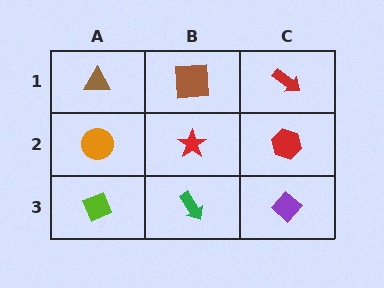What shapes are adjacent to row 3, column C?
A red hexagon (row 2, column C), a green arrow (row 3, column B).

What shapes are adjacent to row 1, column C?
A red hexagon (row 2, column C), a brown square (row 1, column B).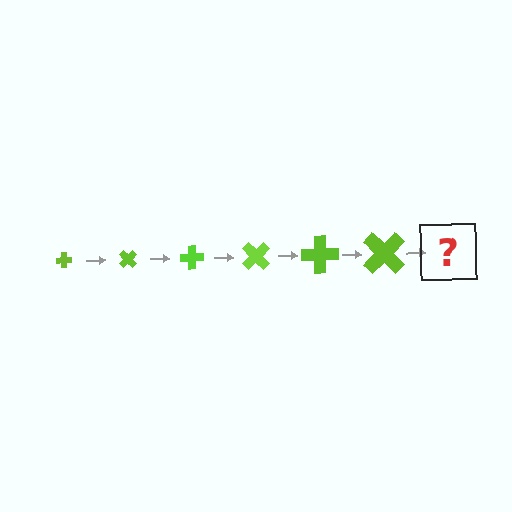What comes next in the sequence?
The next element should be a cross, larger than the previous one and rotated 270 degrees from the start.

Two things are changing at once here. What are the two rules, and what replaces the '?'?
The two rules are that the cross grows larger each step and it rotates 45 degrees each step. The '?' should be a cross, larger than the previous one and rotated 270 degrees from the start.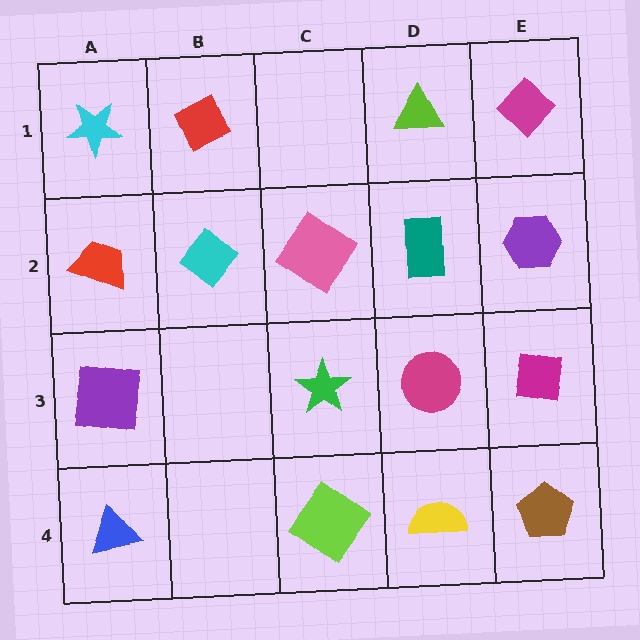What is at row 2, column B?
A cyan diamond.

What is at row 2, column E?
A purple hexagon.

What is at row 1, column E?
A magenta diamond.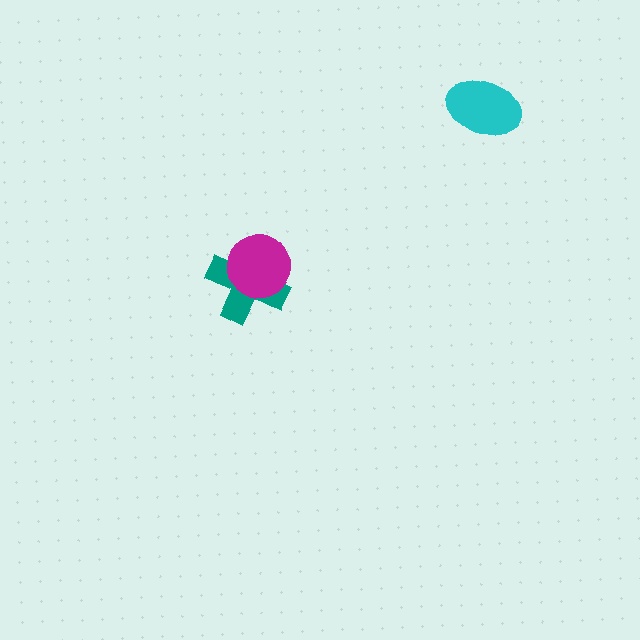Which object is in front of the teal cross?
The magenta circle is in front of the teal cross.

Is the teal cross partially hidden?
Yes, it is partially covered by another shape.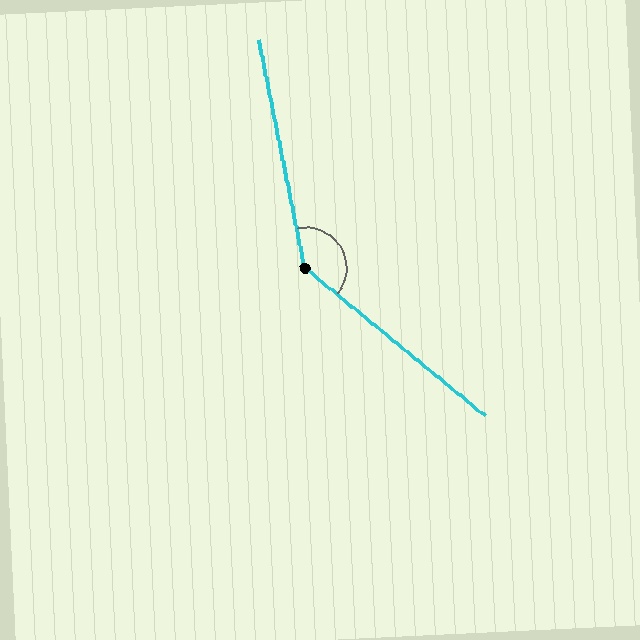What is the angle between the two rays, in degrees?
Approximately 141 degrees.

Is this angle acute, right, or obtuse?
It is obtuse.